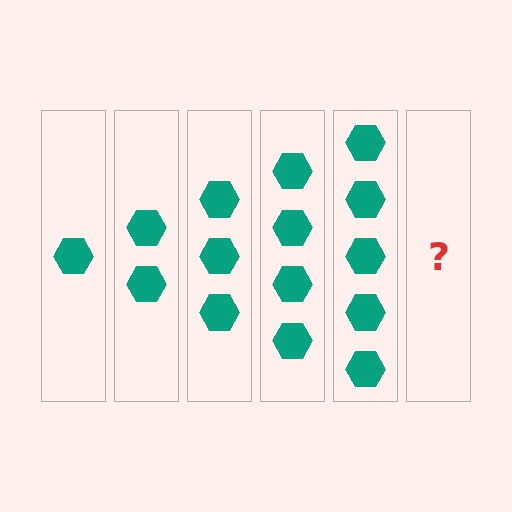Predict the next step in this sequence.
The next step is 6 hexagons.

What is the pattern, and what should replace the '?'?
The pattern is that each step adds one more hexagon. The '?' should be 6 hexagons.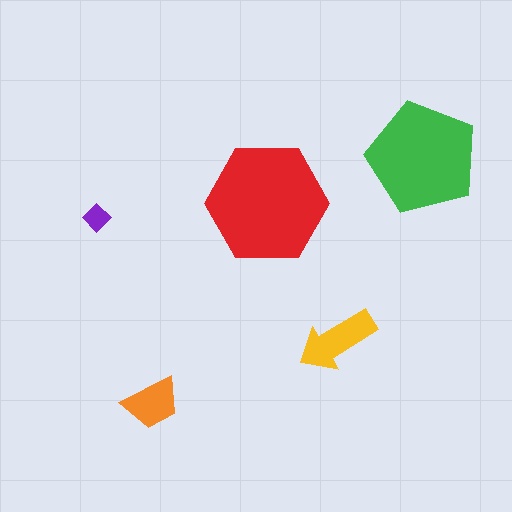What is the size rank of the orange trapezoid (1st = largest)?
4th.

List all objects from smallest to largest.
The purple diamond, the orange trapezoid, the yellow arrow, the green pentagon, the red hexagon.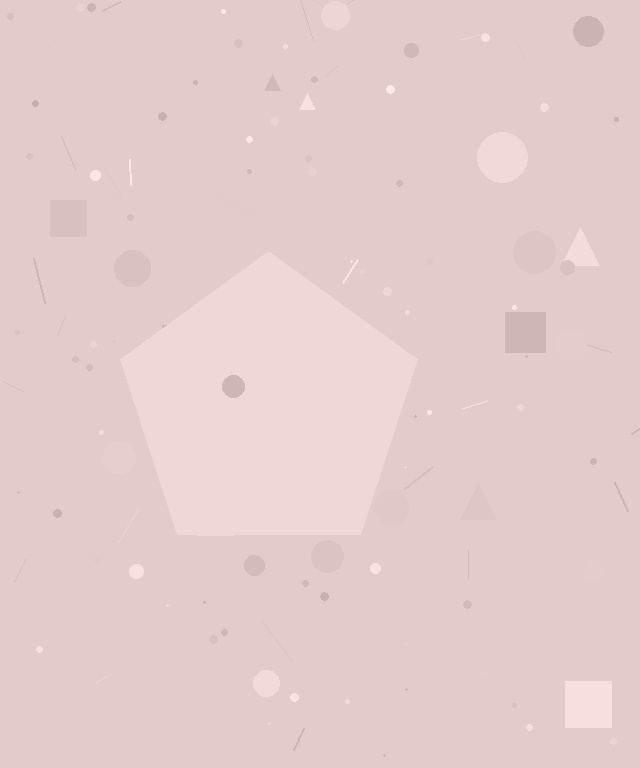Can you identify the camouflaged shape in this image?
The camouflaged shape is a pentagon.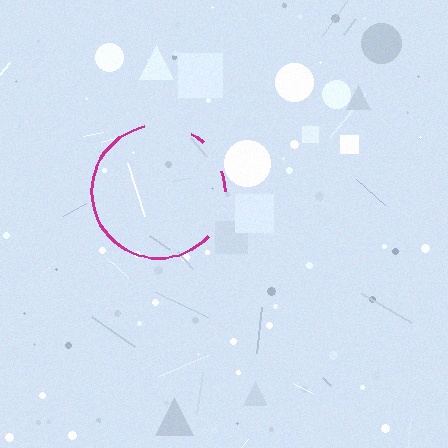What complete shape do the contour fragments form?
The contour fragments form a circle.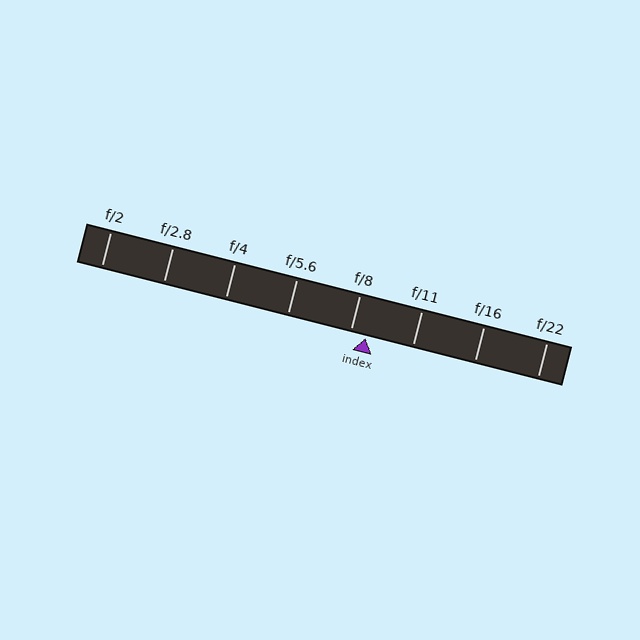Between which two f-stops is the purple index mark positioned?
The index mark is between f/8 and f/11.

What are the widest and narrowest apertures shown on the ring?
The widest aperture shown is f/2 and the narrowest is f/22.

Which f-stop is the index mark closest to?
The index mark is closest to f/8.